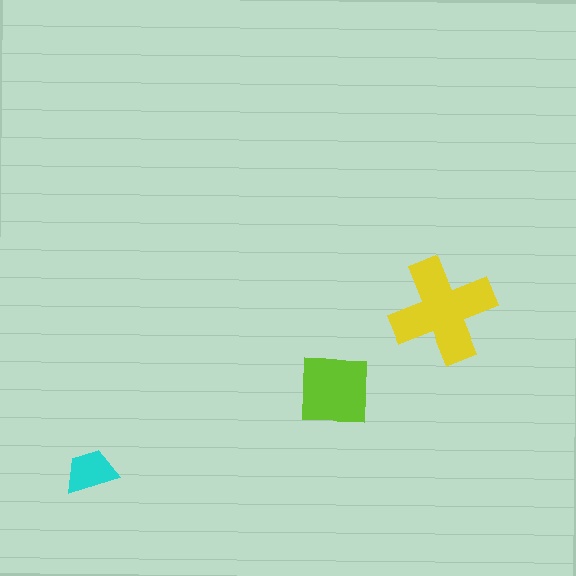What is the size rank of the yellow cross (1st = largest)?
1st.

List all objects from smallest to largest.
The cyan trapezoid, the lime square, the yellow cross.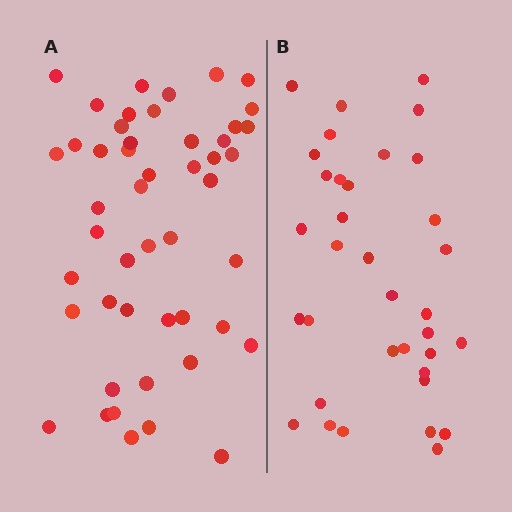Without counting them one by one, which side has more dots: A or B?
Region A (the left region) has more dots.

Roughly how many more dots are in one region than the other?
Region A has approximately 15 more dots than region B.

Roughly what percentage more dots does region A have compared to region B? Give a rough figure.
About 35% more.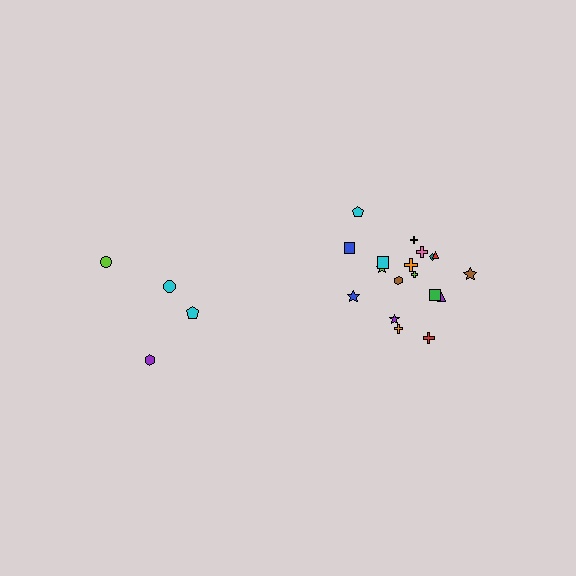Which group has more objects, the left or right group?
The right group.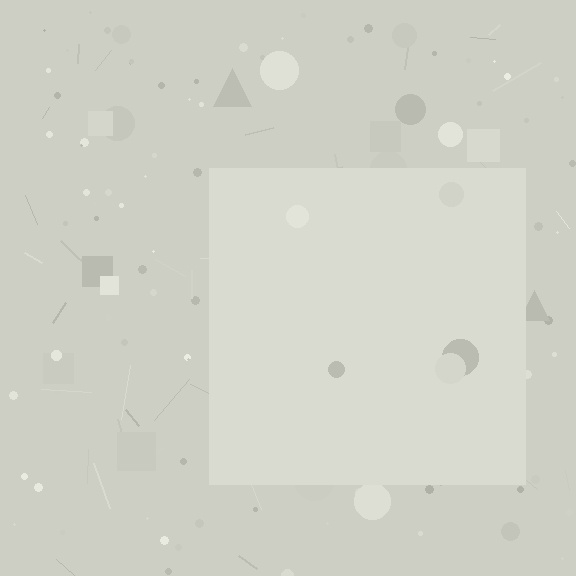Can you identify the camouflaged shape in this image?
The camouflaged shape is a square.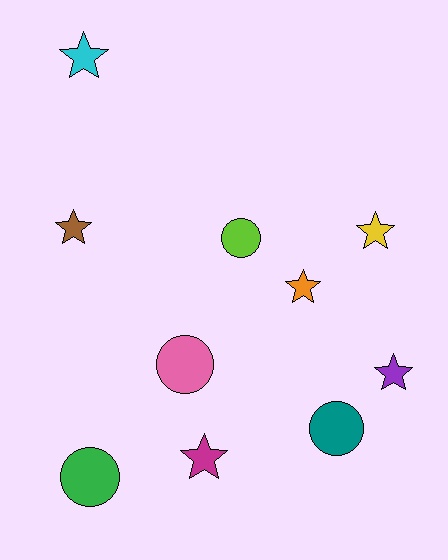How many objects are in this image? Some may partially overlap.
There are 10 objects.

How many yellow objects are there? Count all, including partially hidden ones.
There is 1 yellow object.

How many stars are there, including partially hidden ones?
There are 6 stars.